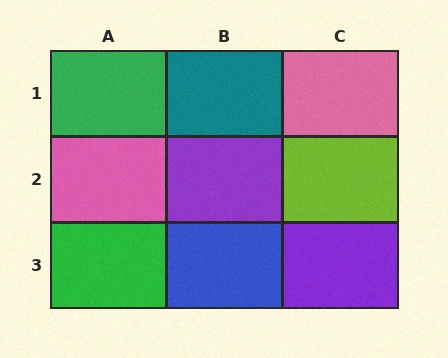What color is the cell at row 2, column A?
Pink.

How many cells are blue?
1 cell is blue.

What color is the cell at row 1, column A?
Green.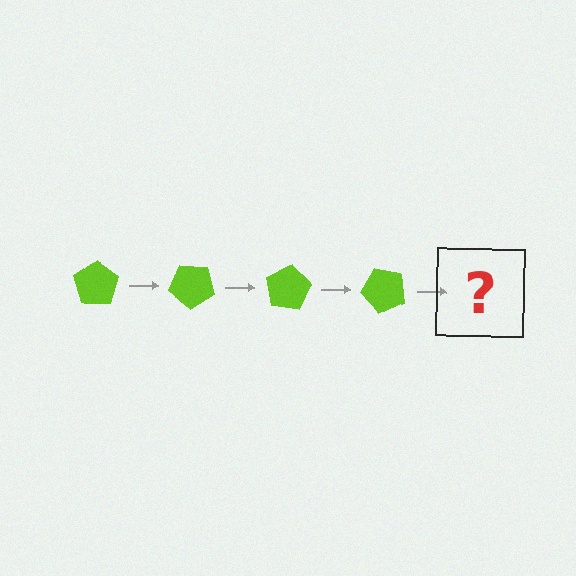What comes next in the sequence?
The next element should be a lime pentagon rotated 160 degrees.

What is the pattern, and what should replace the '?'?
The pattern is that the pentagon rotates 40 degrees each step. The '?' should be a lime pentagon rotated 160 degrees.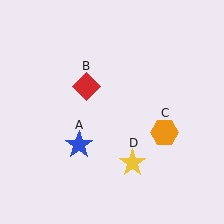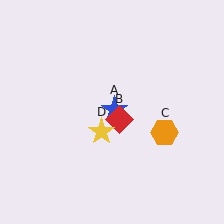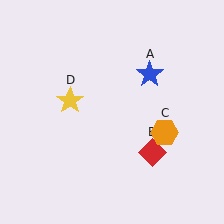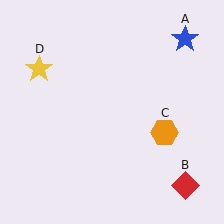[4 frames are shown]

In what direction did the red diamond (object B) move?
The red diamond (object B) moved down and to the right.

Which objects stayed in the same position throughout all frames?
Orange hexagon (object C) remained stationary.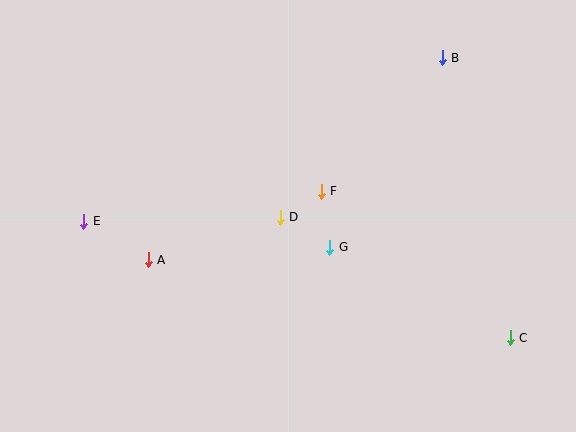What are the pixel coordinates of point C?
Point C is at (510, 338).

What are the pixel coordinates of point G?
Point G is at (330, 247).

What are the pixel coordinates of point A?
Point A is at (148, 260).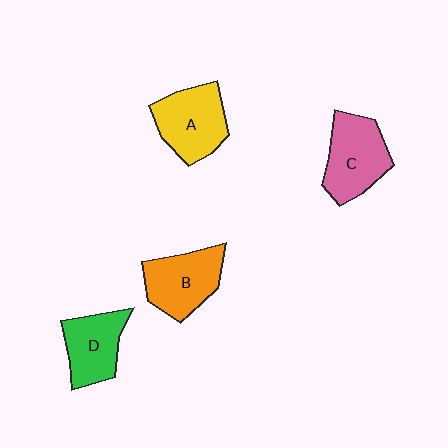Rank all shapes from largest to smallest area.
From largest to smallest: C (pink), A (yellow), B (orange), D (green).